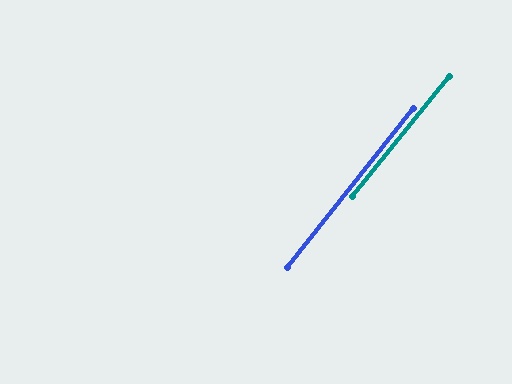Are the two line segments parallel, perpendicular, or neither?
Parallel — their directions differ by only 0.5°.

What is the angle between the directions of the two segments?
Approximately 0 degrees.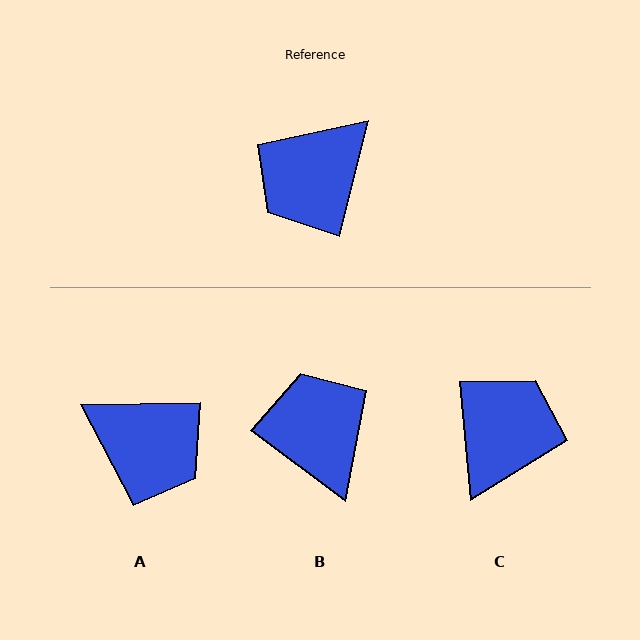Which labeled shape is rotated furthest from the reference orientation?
C, about 160 degrees away.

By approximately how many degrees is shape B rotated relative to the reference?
Approximately 113 degrees clockwise.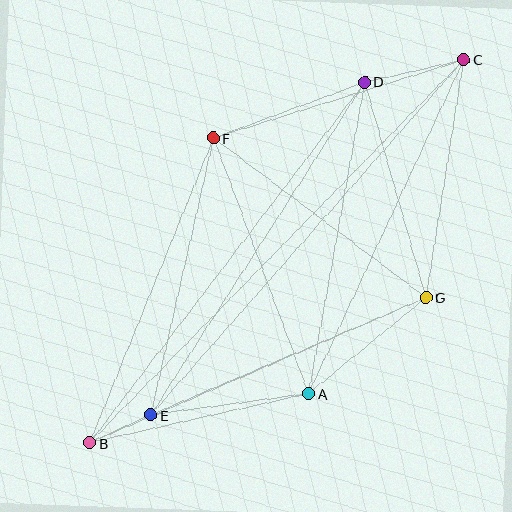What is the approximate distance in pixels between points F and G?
The distance between F and G is approximately 265 pixels.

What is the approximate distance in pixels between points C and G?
The distance between C and G is approximately 241 pixels.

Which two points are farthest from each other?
Points B and C are farthest from each other.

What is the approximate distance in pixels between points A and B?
The distance between A and B is approximately 224 pixels.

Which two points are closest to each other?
Points B and E are closest to each other.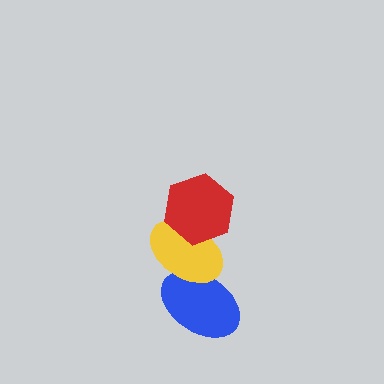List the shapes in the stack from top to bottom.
From top to bottom: the red hexagon, the yellow ellipse, the blue ellipse.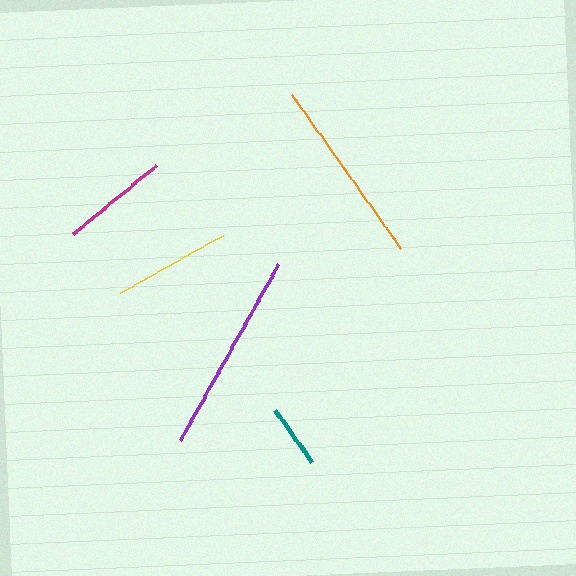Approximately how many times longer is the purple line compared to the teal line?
The purple line is approximately 3.2 times the length of the teal line.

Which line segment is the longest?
The purple line is the longest at approximately 201 pixels.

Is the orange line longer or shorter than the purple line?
The purple line is longer than the orange line.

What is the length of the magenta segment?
The magenta segment is approximately 108 pixels long.